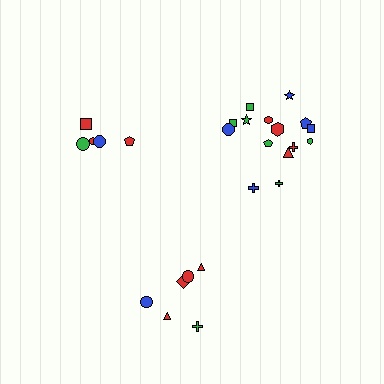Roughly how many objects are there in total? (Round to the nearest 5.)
Roughly 25 objects in total.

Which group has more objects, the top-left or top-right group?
The top-right group.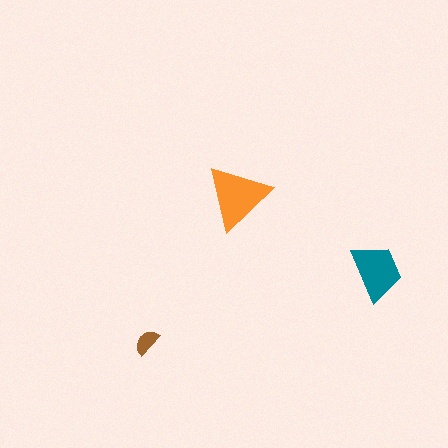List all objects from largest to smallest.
The orange triangle, the teal trapezoid, the brown semicircle.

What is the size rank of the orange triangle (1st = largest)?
1st.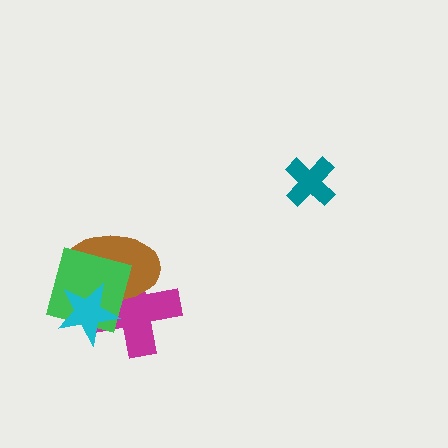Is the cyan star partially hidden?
No, no other shape covers it.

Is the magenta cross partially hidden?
Yes, it is partially covered by another shape.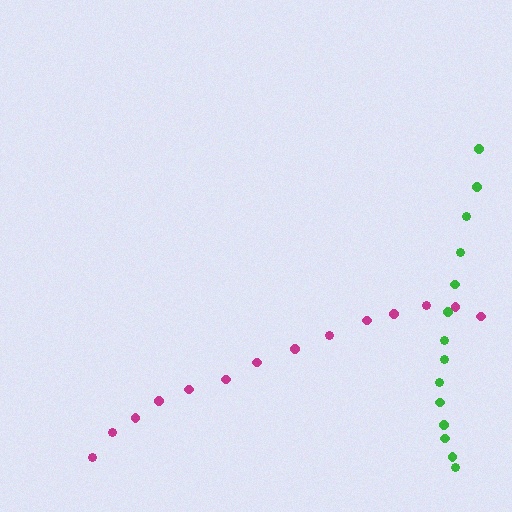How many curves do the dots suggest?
There are 2 distinct paths.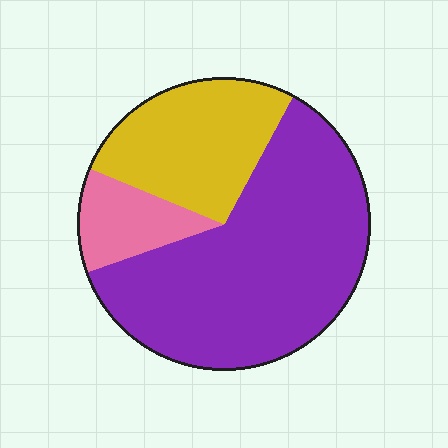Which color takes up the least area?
Pink, at roughly 10%.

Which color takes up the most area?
Purple, at roughly 60%.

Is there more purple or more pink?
Purple.